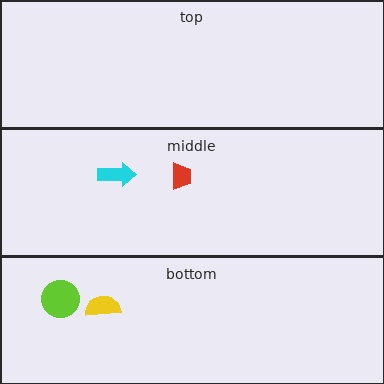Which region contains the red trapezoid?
The middle region.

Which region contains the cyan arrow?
The middle region.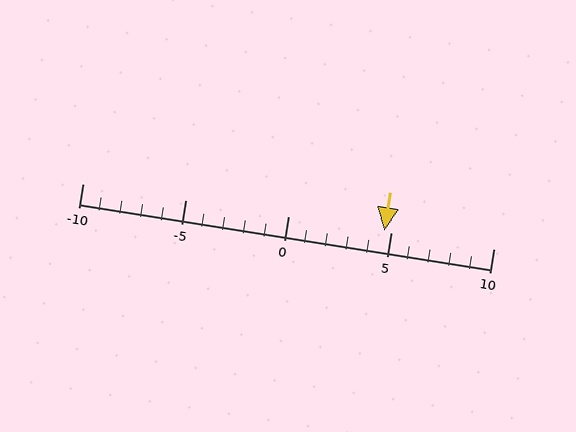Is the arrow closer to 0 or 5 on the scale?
The arrow is closer to 5.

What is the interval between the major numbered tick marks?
The major tick marks are spaced 5 units apart.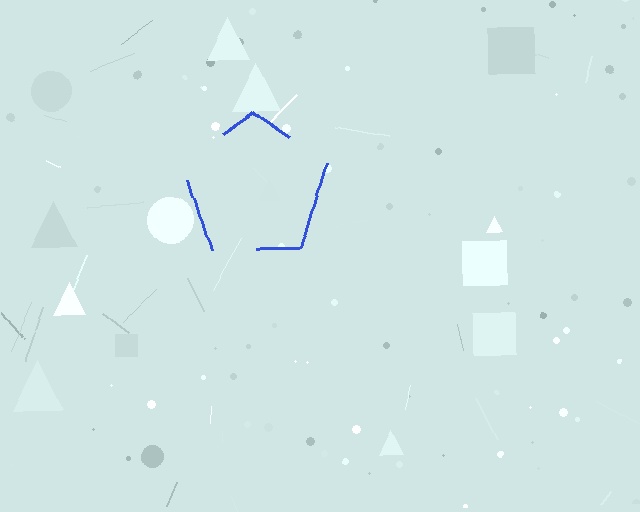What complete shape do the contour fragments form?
The contour fragments form a pentagon.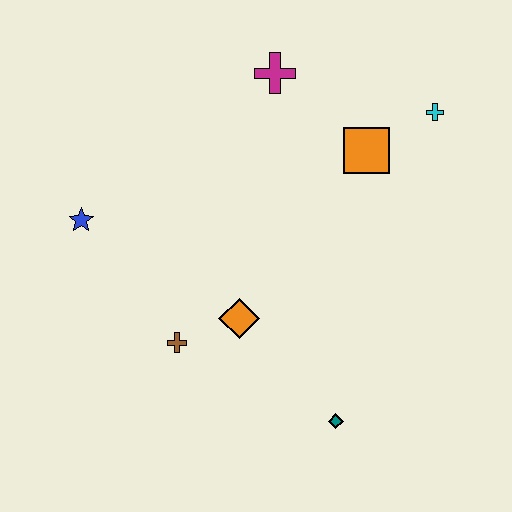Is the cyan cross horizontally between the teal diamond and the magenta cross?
No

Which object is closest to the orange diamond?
The brown cross is closest to the orange diamond.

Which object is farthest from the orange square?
The blue star is farthest from the orange square.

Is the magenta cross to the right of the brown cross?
Yes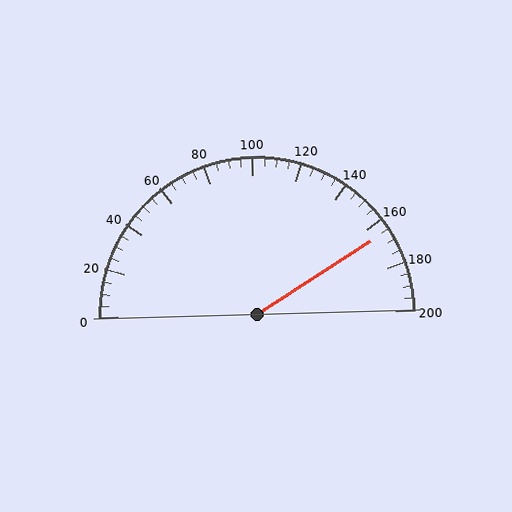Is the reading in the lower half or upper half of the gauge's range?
The reading is in the upper half of the range (0 to 200).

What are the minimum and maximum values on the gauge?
The gauge ranges from 0 to 200.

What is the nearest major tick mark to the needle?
The nearest major tick mark is 160.